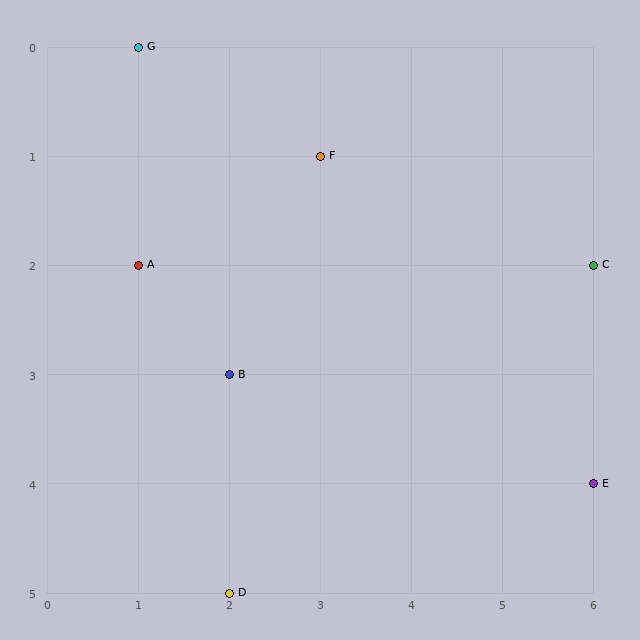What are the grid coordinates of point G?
Point G is at grid coordinates (1, 0).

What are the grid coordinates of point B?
Point B is at grid coordinates (2, 3).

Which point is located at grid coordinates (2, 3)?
Point B is at (2, 3).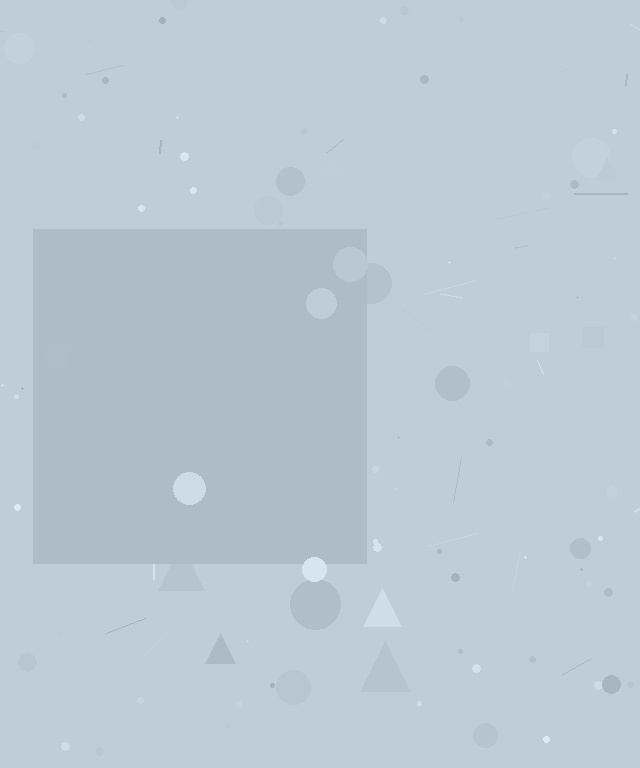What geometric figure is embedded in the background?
A square is embedded in the background.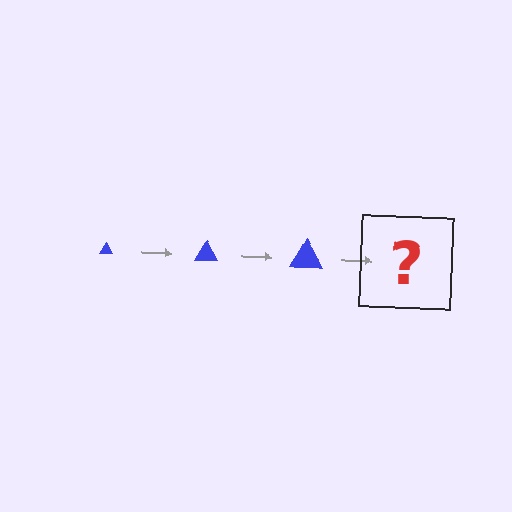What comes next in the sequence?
The next element should be a blue triangle, larger than the previous one.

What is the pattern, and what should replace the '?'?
The pattern is that the triangle gets progressively larger each step. The '?' should be a blue triangle, larger than the previous one.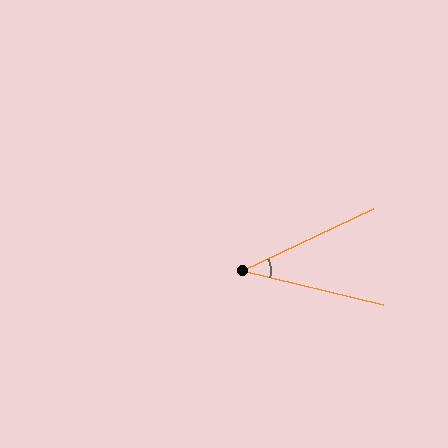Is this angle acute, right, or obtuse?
It is acute.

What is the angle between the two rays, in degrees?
Approximately 39 degrees.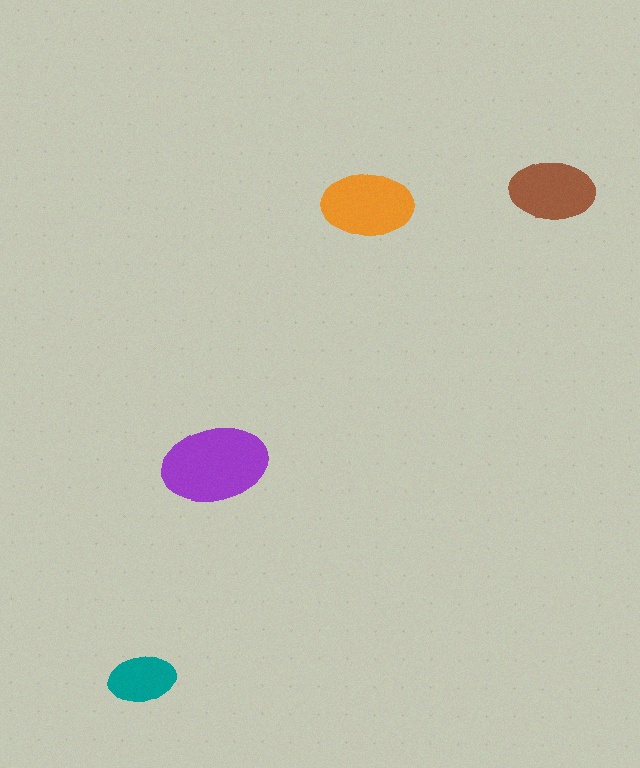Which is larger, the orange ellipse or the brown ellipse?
The orange one.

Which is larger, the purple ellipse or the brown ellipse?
The purple one.